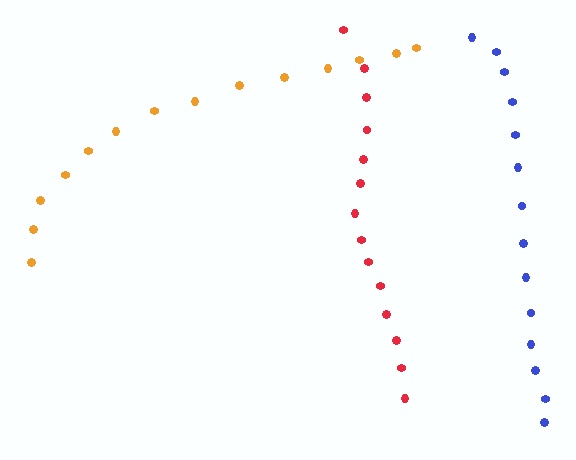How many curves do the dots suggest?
There are 3 distinct paths.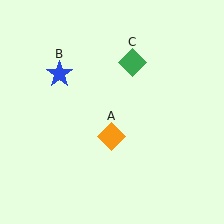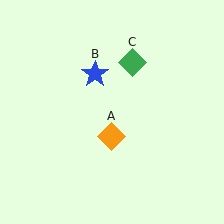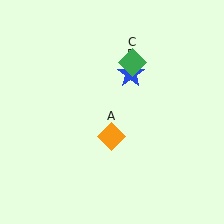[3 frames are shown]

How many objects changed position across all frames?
1 object changed position: blue star (object B).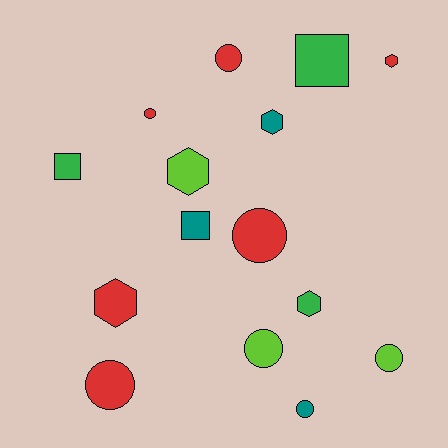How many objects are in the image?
There are 15 objects.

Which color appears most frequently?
Red, with 6 objects.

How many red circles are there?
There are 4 red circles.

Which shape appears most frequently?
Circle, with 7 objects.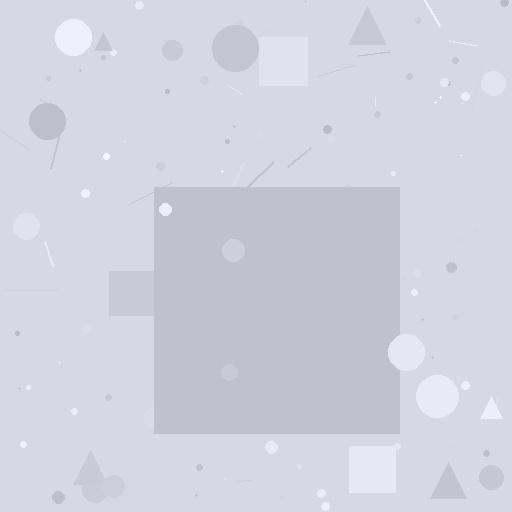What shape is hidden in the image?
A square is hidden in the image.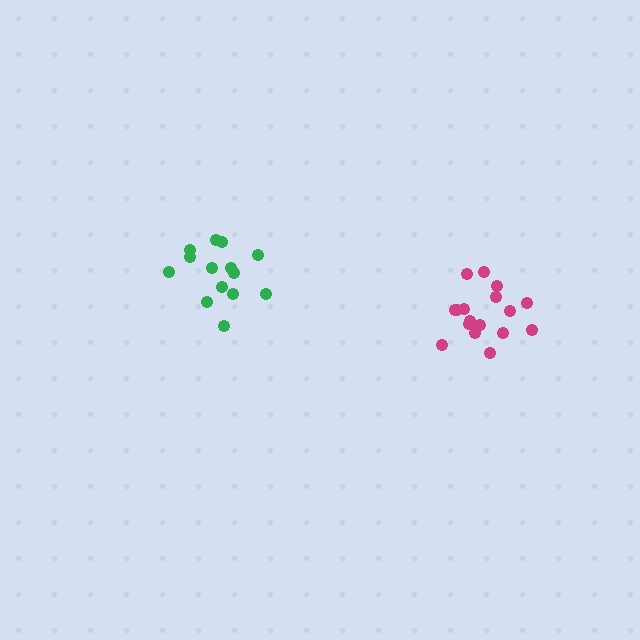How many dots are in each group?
Group 1: 17 dots, Group 2: 14 dots (31 total).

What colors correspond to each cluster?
The clusters are colored: magenta, green.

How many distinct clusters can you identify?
There are 2 distinct clusters.